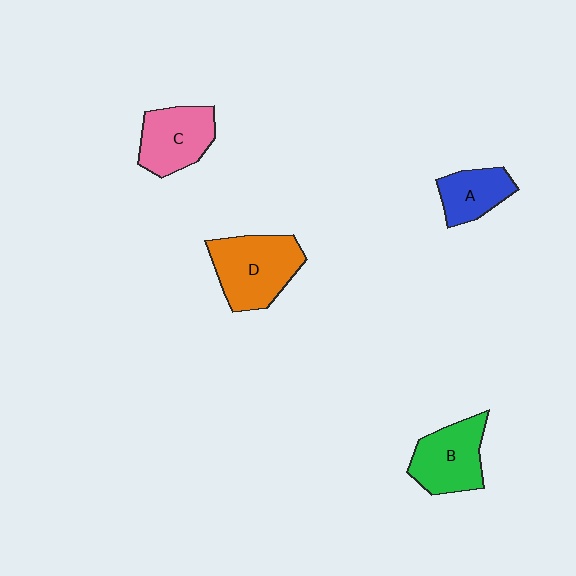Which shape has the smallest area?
Shape A (blue).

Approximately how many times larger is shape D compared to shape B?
Approximately 1.2 times.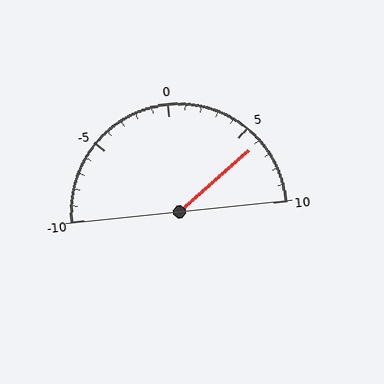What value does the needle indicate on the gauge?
The needle indicates approximately 6.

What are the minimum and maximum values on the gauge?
The gauge ranges from -10 to 10.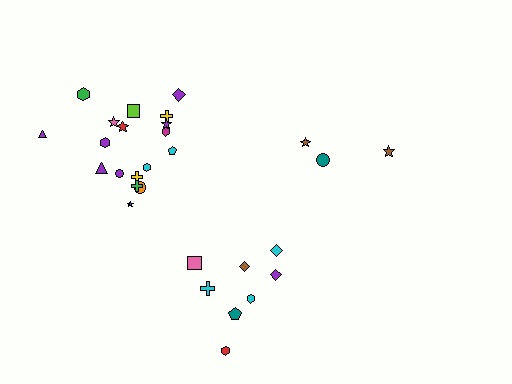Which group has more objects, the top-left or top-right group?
The top-left group.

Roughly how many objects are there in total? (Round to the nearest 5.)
Roughly 30 objects in total.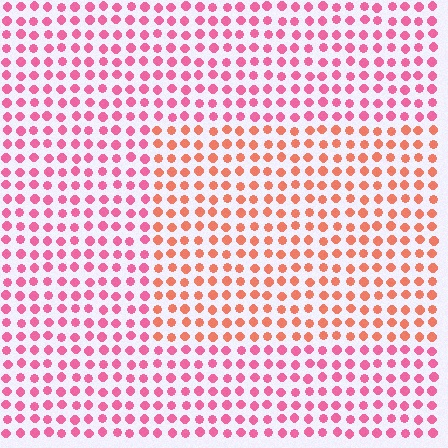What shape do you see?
I see a rectangle.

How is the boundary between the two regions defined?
The boundary is defined purely by a slight shift in hue (about 36 degrees). Spacing, size, and orientation are identical on both sides.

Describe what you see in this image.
The image is filled with small pink elements in a uniform arrangement. A rectangle-shaped region is visible where the elements are tinted to a slightly different hue, forming a subtle color boundary.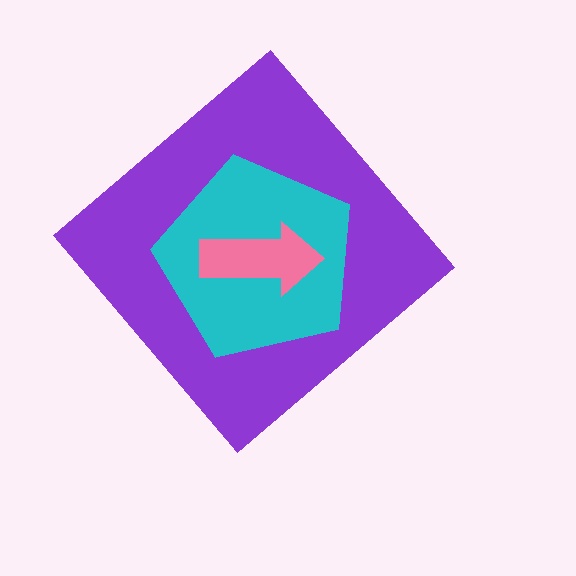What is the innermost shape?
The pink arrow.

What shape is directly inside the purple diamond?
The cyan pentagon.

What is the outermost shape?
The purple diamond.